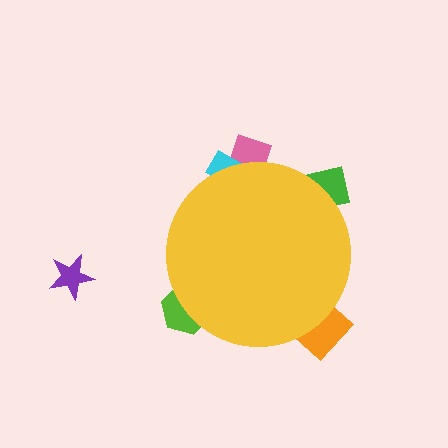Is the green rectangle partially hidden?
Yes, the green rectangle is partially hidden behind the yellow circle.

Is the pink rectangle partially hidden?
Yes, the pink rectangle is partially hidden behind the yellow circle.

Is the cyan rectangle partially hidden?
Yes, the cyan rectangle is partially hidden behind the yellow circle.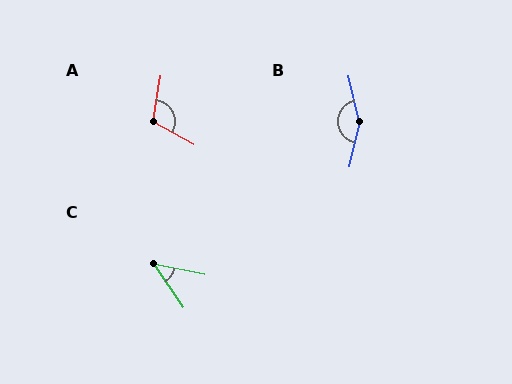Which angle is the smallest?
C, at approximately 44 degrees.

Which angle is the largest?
B, at approximately 153 degrees.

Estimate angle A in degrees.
Approximately 110 degrees.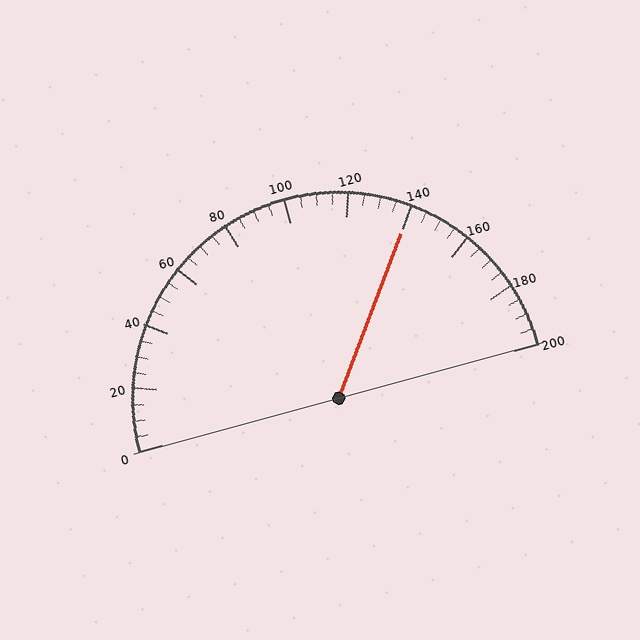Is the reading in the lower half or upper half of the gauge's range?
The reading is in the upper half of the range (0 to 200).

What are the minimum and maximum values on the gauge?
The gauge ranges from 0 to 200.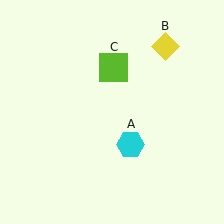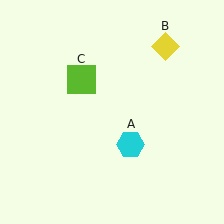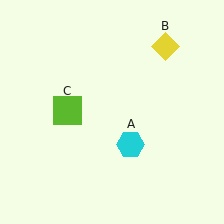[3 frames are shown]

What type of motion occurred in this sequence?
The lime square (object C) rotated counterclockwise around the center of the scene.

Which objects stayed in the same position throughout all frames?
Cyan hexagon (object A) and yellow diamond (object B) remained stationary.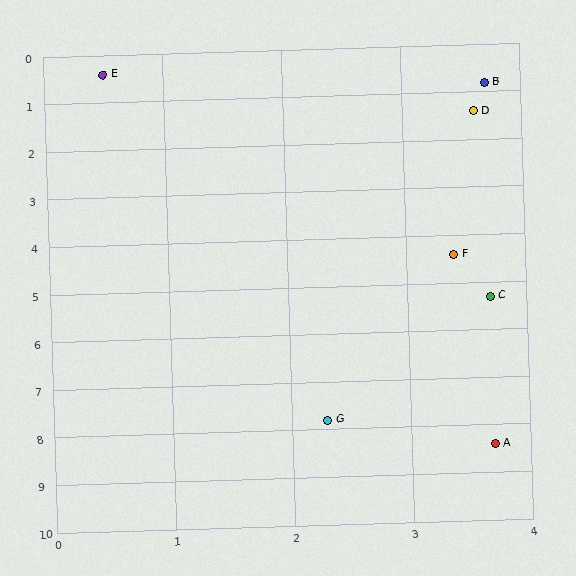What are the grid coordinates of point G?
Point G is at approximately (2.3, 7.8).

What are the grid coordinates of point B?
Point B is at approximately (3.7, 0.8).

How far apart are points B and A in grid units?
Points B and A are about 7.6 grid units apart.